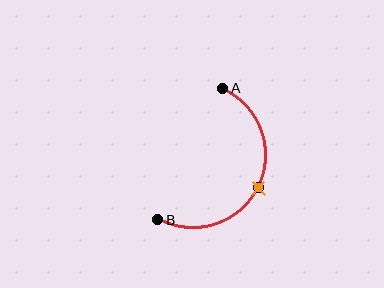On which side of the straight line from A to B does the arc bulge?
The arc bulges to the right of the straight line connecting A and B.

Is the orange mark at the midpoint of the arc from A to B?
Yes. The orange mark lies on the arc at equal arc-length from both A and B — it is the arc midpoint.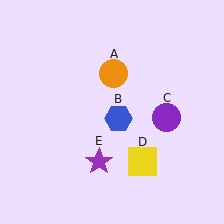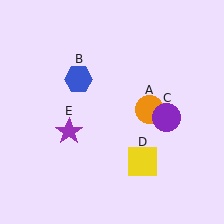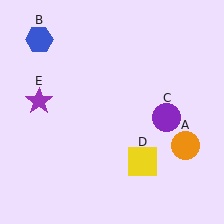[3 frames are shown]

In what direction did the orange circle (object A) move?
The orange circle (object A) moved down and to the right.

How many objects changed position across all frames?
3 objects changed position: orange circle (object A), blue hexagon (object B), purple star (object E).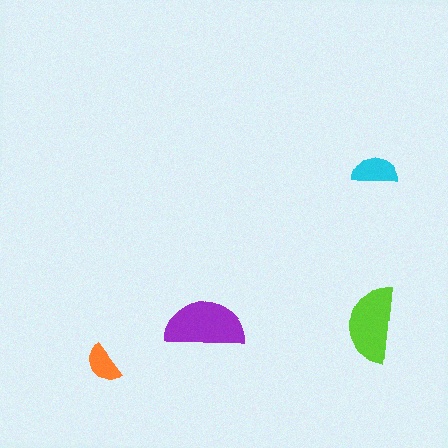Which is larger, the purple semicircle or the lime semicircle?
The purple one.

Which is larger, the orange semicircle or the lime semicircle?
The lime one.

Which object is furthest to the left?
The orange semicircle is leftmost.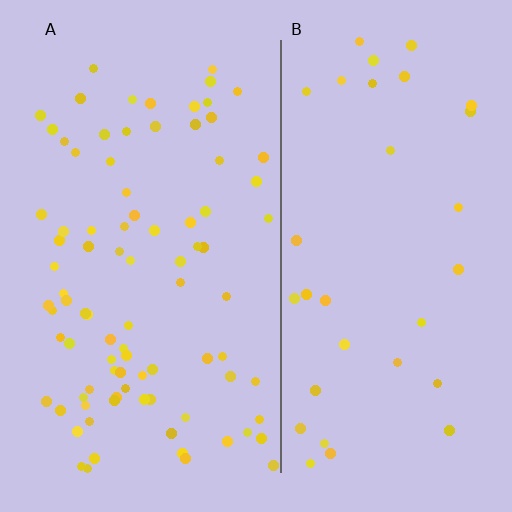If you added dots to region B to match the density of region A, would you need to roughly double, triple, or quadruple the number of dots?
Approximately triple.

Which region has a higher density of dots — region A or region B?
A (the left).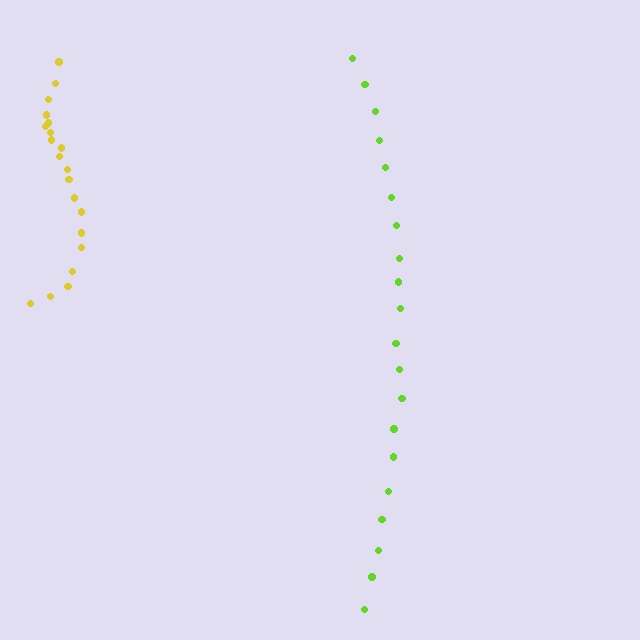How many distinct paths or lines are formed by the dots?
There are 2 distinct paths.